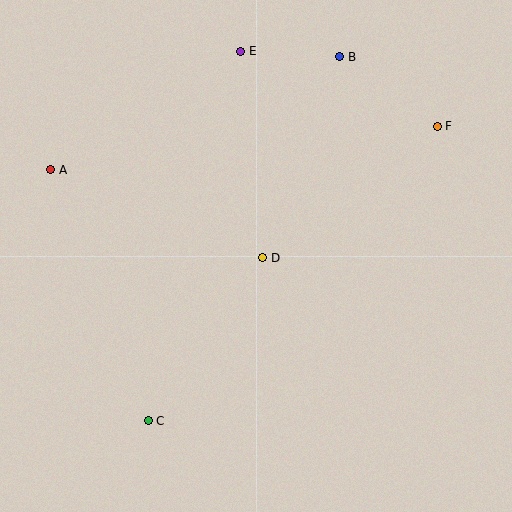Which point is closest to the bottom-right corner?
Point D is closest to the bottom-right corner.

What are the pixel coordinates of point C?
Point C is at (148, 421).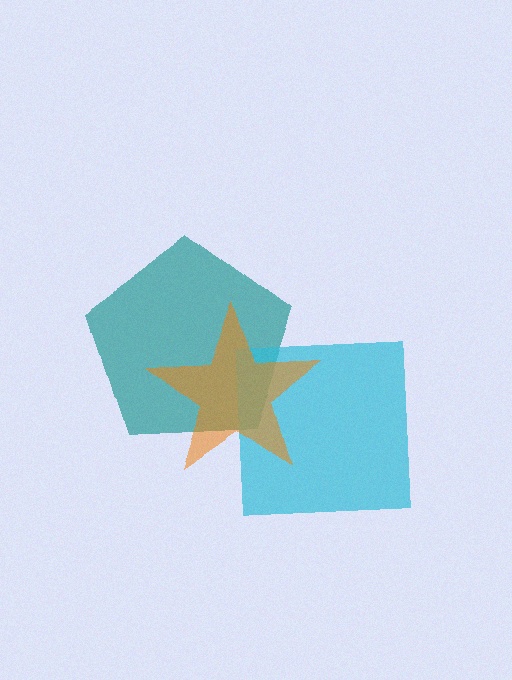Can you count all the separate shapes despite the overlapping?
Yes, there are 3 separate shapes.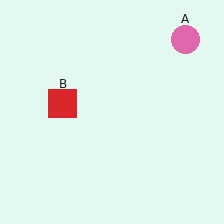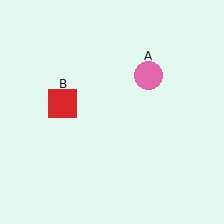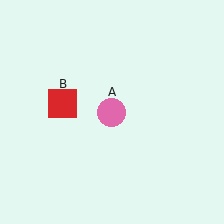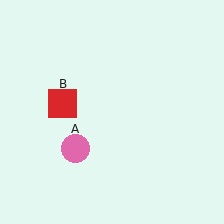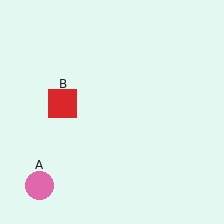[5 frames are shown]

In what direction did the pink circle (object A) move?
The pink circle (object A) moved down and to the left.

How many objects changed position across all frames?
1 object changed position: pink circle (object A).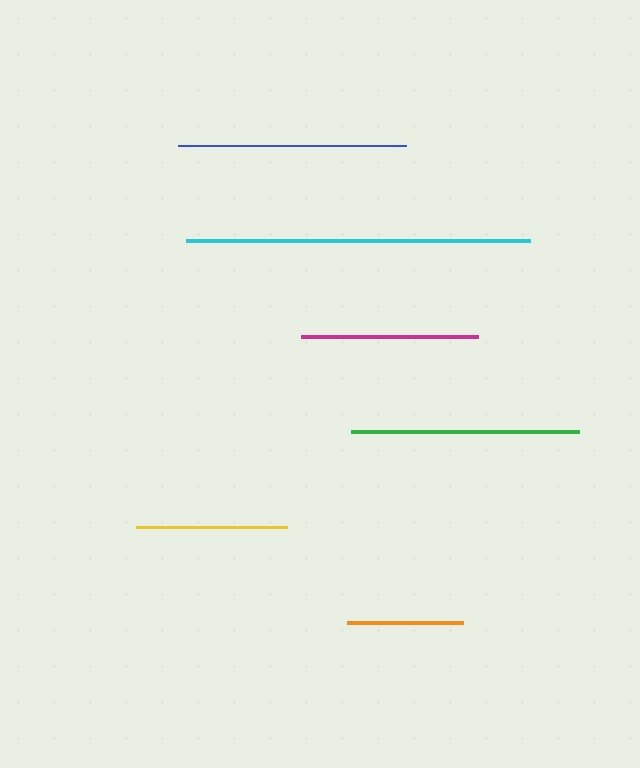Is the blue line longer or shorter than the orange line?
The blue line is longer than the orange line.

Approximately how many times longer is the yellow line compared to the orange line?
The yellow line is approximately 1.3 times the length of the orange line.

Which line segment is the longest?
The cyan line is the longest at approximately 344 pixels.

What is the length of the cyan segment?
The cyan segment is approximately 344 pixels long.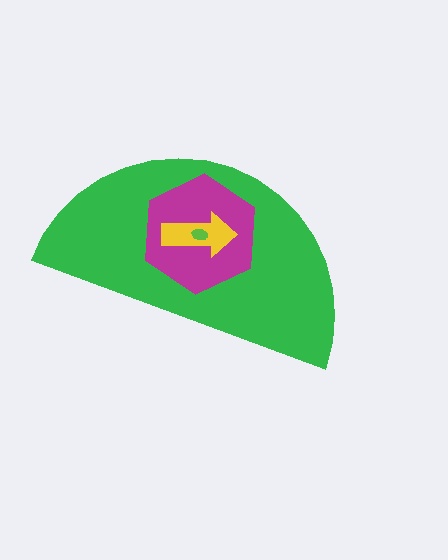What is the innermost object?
The lime ellipse.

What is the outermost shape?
The green semicircle.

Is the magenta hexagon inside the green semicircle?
Yes.